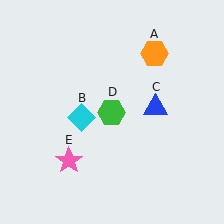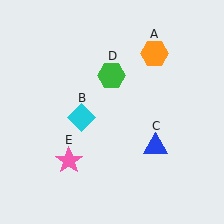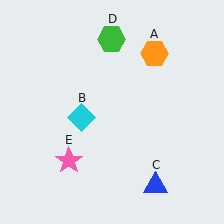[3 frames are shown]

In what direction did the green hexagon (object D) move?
The green hexagon (object D) moved up.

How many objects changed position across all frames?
2 objects changed position: blue triangle (object C), green hexagon (object D).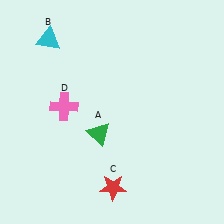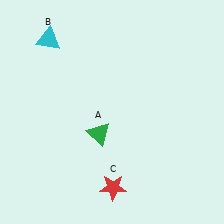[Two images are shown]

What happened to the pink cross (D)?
The pink cross (D) was removed in Image 2. It was in the top-left area of Image 1.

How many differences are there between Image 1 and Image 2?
There is 1 difference between the two images.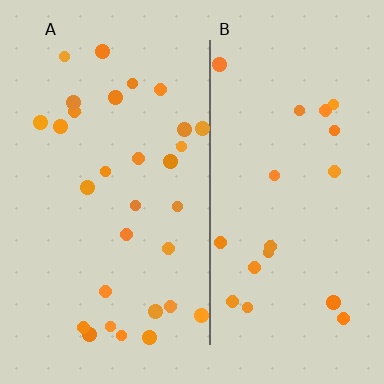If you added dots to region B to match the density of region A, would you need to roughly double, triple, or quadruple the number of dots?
Approximately double.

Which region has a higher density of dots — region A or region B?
A (the left).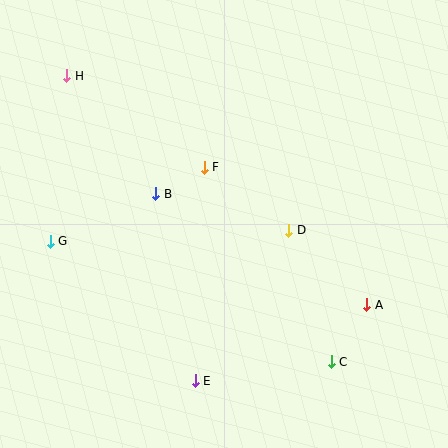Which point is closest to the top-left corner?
Point H is closest to the top-left corner.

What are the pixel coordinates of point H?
Point H is at (67, 76).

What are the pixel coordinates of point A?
Point A is at (367, 305).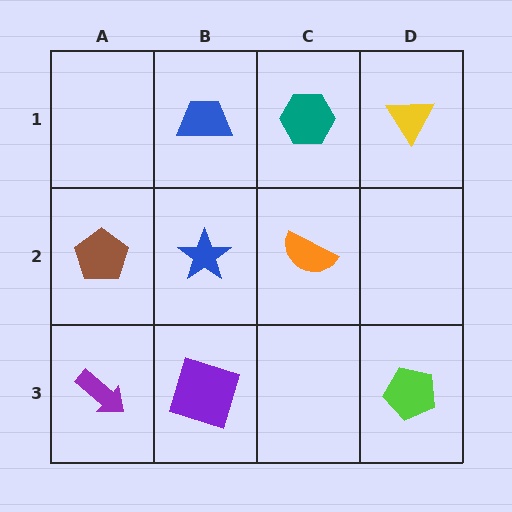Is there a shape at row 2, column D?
No, that cell is empty.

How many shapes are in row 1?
3 shapes.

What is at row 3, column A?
A purple arrow.